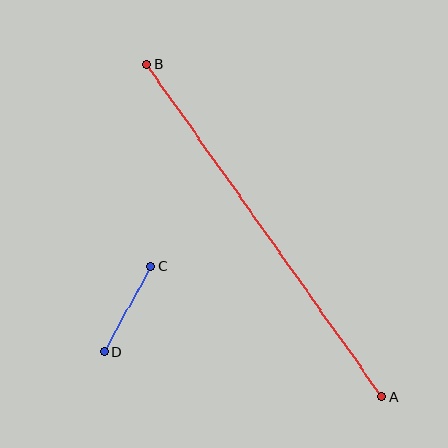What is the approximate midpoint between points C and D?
The midpoint is at approximately (127, 309) pixels.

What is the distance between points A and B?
The distance is approximately 407 pixels.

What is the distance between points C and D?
The distance is approximately 98 pixels.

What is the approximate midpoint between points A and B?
The midpoint is at approximately (264, 230) pixels.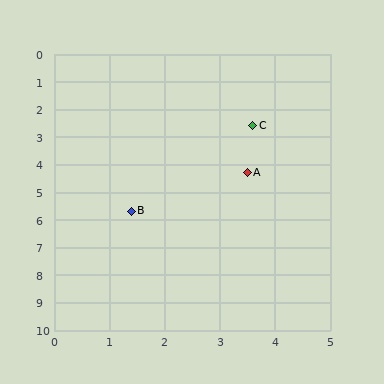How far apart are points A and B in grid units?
Points A and B are about 2.5 grid units apart.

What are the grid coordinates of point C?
Point C is at approximately (3.6, 2.6).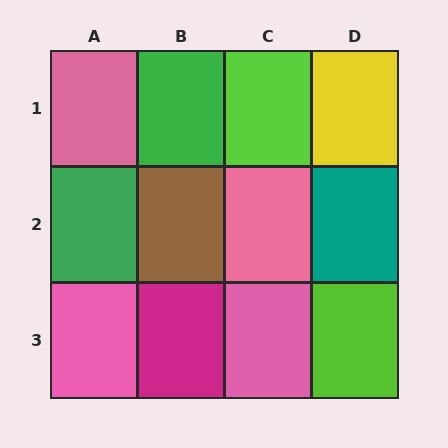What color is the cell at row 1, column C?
Lime.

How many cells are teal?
1 cell is teal.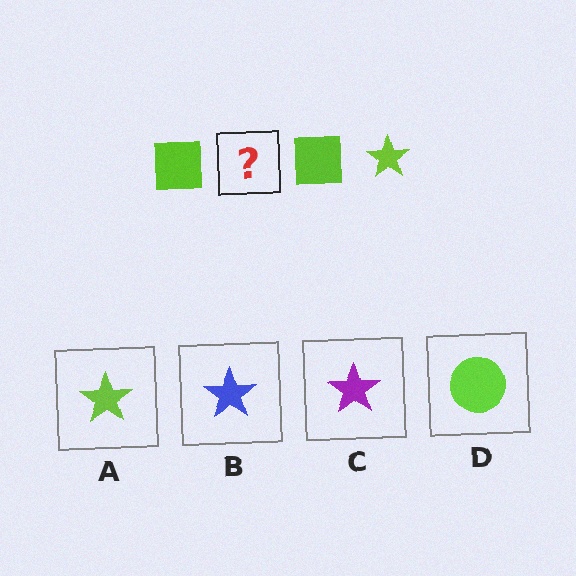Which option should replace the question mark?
Option A.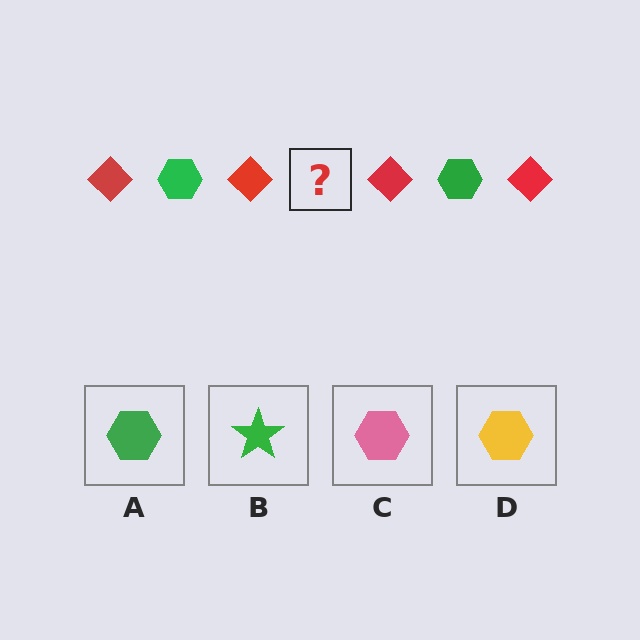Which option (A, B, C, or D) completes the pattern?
A.